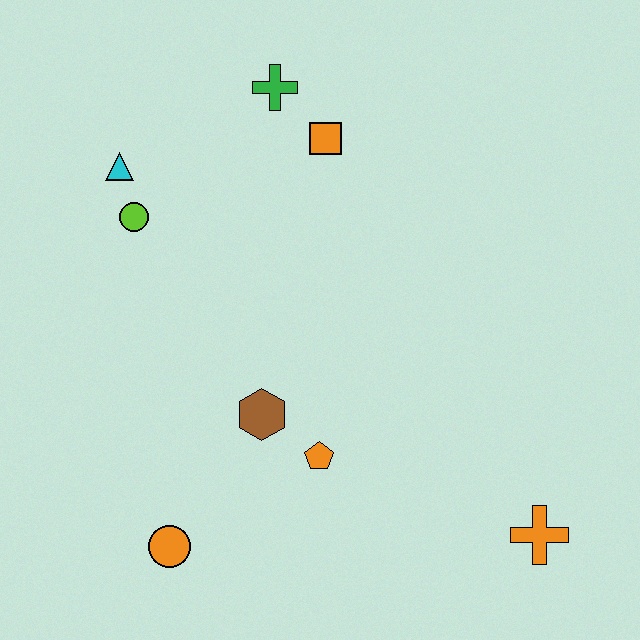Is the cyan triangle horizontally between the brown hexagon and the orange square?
No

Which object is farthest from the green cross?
The orange cross is farthest from the green cross.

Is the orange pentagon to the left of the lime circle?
No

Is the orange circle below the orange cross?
Yes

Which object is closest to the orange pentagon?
The brown hexagon is closest to the orange pentagon.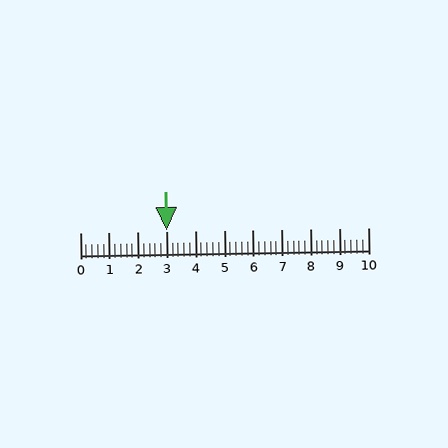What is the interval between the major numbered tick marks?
The major tick marks are spaced 1 units apart.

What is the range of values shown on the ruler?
The ruler shows values from 0 to 10.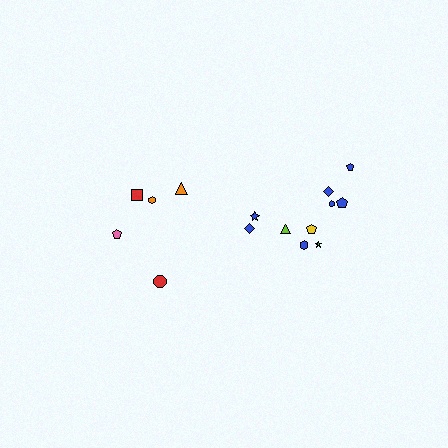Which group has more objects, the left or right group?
The right group.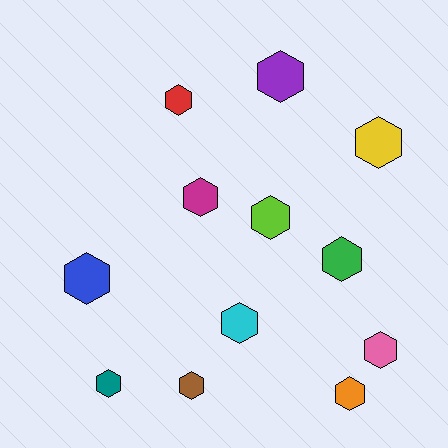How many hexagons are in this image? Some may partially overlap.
There are 12 hexagons.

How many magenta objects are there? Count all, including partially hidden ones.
There is 1 magenta object.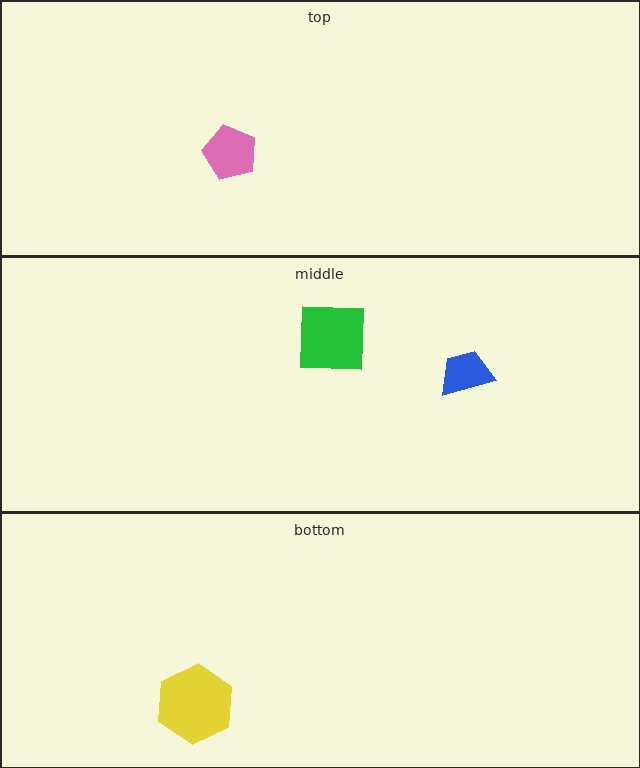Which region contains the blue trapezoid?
The middle region.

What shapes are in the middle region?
The green square, the blue trapezoid.